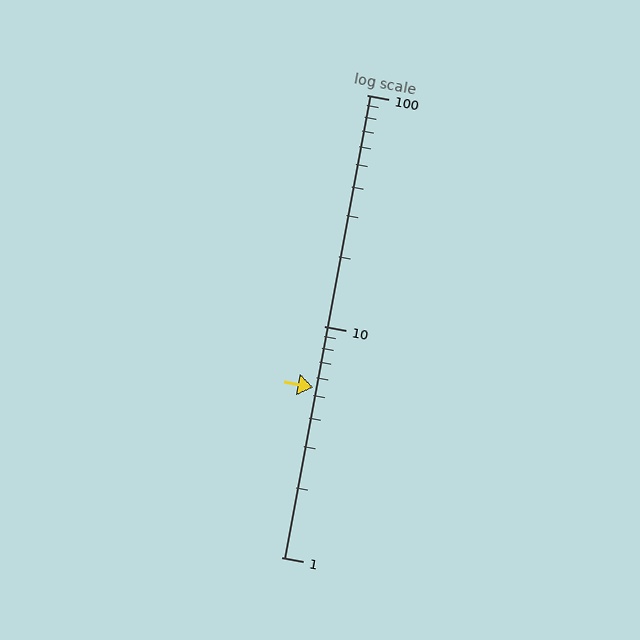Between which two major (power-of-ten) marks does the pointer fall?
The pointer is between 1 and 10.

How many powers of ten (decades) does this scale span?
The scale spans 2 decades, from 1 to 100.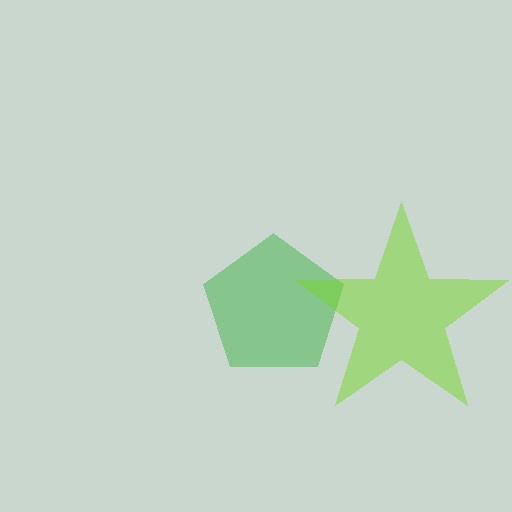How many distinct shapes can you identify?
There are 2 distinct shapes: a green pentagon, a lime star.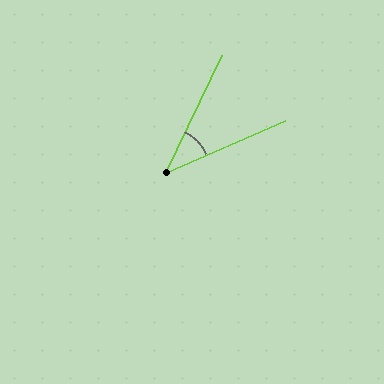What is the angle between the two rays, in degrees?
Approximately 41 degrees.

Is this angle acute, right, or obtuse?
It is acute.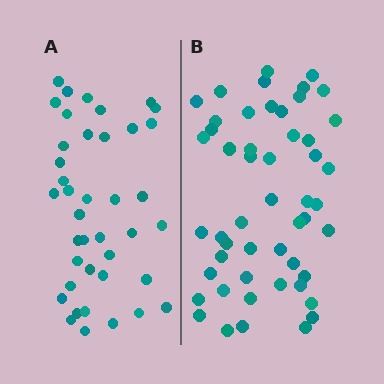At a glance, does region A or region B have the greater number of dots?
Region B (the right region) has more dots.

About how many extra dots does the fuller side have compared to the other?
Region B has roughly 12 or so more dots than region A.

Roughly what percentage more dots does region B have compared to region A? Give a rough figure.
About 30% more.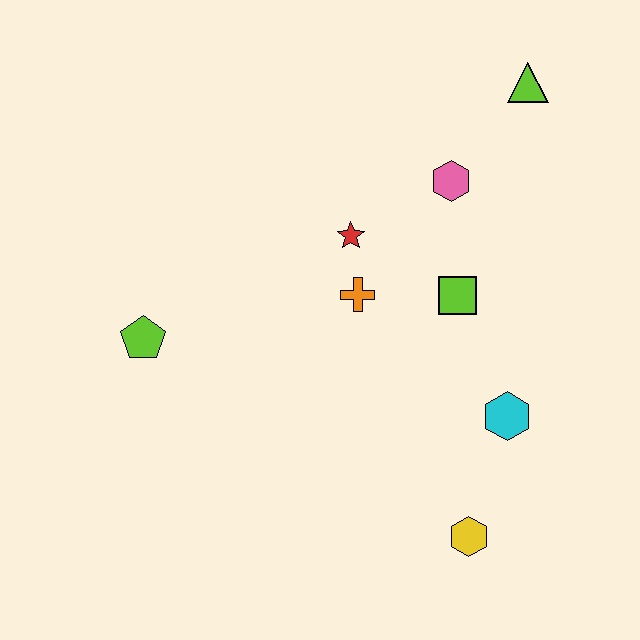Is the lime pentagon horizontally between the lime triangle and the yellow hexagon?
No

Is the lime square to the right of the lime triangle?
No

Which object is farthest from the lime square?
The lime pentagon is farthest from the lime square.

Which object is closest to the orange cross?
The red star is closest to the orange cross.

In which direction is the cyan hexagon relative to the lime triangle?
The cyan hexagon is below the lime triangle.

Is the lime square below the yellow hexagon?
No